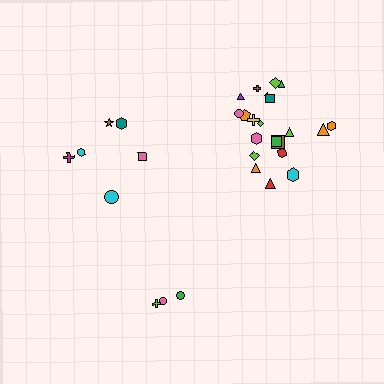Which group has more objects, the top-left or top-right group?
The top-right group.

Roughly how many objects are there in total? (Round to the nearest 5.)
Roughly 30 objects in total.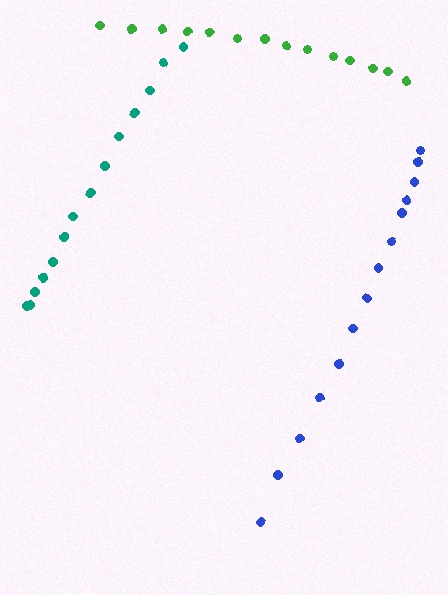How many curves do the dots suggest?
There are 3 distinct paths.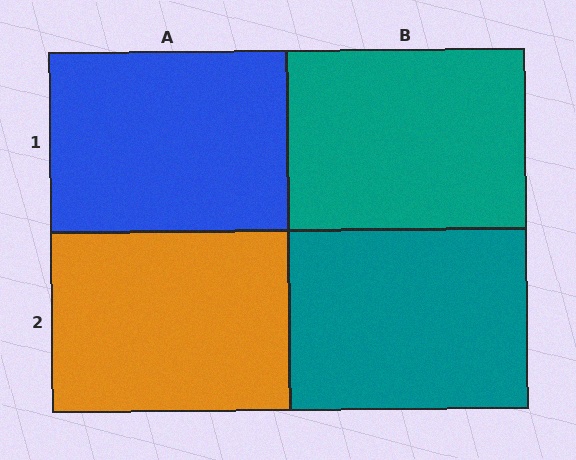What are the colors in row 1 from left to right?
Blue, teal.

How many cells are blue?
1 cell is blue.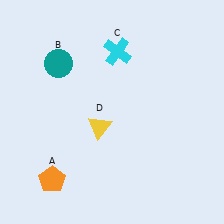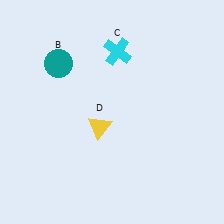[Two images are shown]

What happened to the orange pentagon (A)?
The orange pentagon (A) was removed in Image 2. It was in the bottom-left area of Image 1.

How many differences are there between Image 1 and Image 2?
There is 1 difference between the two images.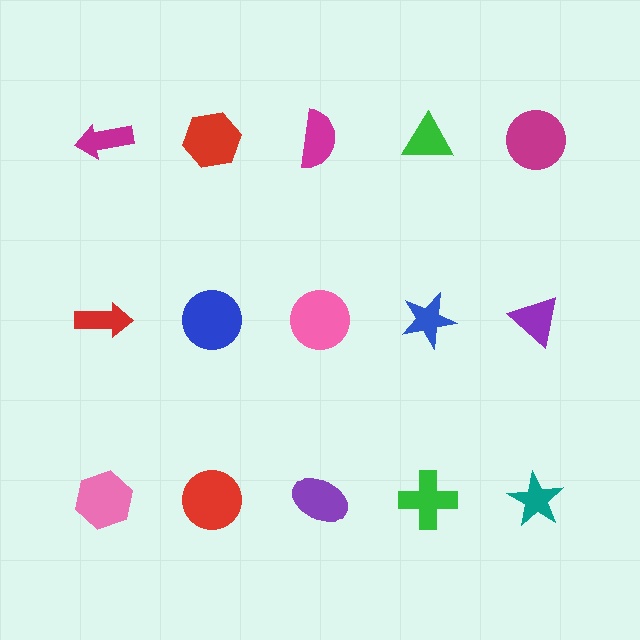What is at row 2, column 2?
A blue circle.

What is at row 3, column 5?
A teal star.